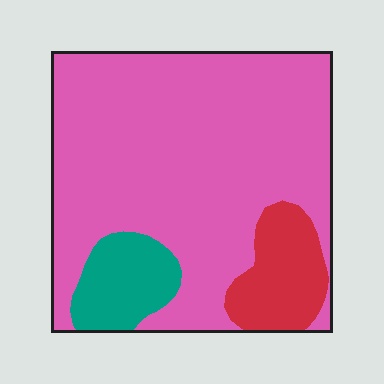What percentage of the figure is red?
Red covers about 10% of the figure.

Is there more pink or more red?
Pink.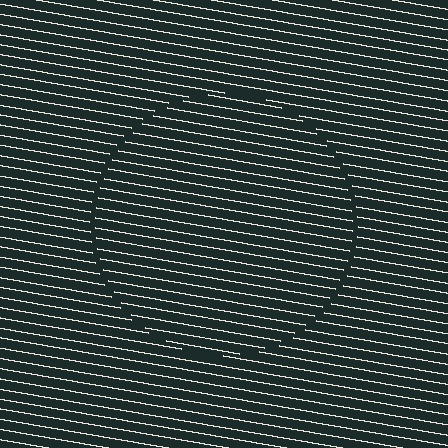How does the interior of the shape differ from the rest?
The interior of the shape contains the same grating, shifted by half a period — the contour is defined by the phase discontinuity where line-ends from the inner and outer gratings abut.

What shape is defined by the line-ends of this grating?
An illusory circle. The interior of the shape contains the same grating, shifted by half a period — the contour is defined by the phase discontinuity where line-ends from the inner and outer gratings abut.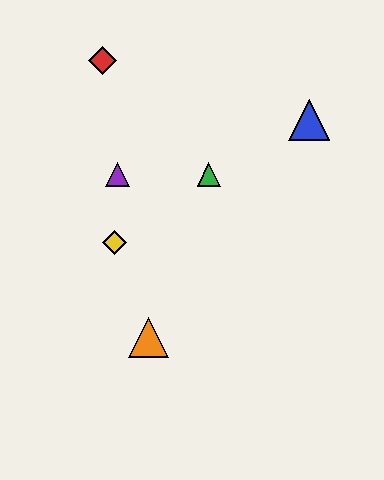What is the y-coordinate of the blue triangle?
The blue triangle is at y≈120.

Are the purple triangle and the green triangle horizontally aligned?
Yes, both are at y≈175.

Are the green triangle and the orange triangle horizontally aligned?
No, the green triangle is at y≈175 and the orange triangle is at y≈338.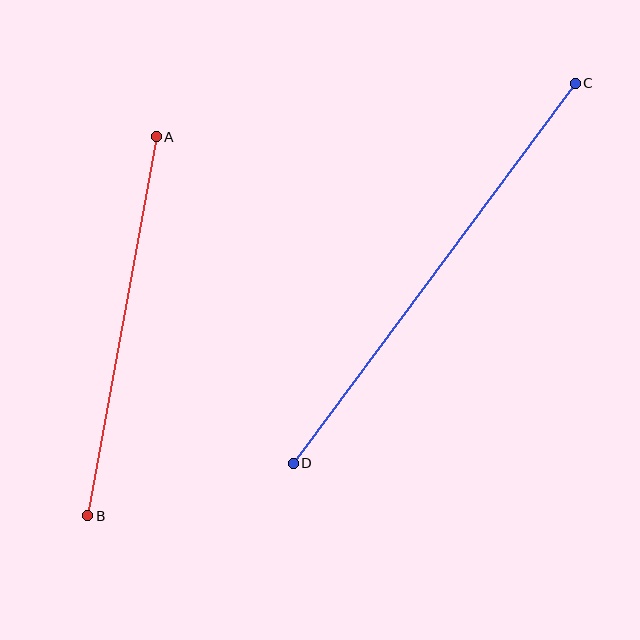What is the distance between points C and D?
The distance is approximately 474 pixels.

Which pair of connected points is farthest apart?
Points C and D are farthest apart.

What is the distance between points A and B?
The distance is approximately 385 pixels.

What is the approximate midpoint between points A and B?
The midpoint is at approximately (122, 326) pixels.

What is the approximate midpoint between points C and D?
The midpoint is at approximately (434, 273) pixels.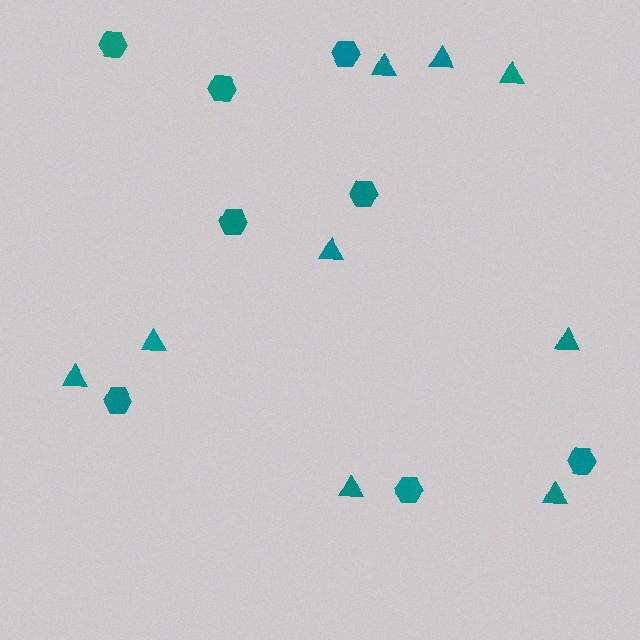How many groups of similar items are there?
There are 2 groups: one group of triangles (9) and one group of hexagons (8).